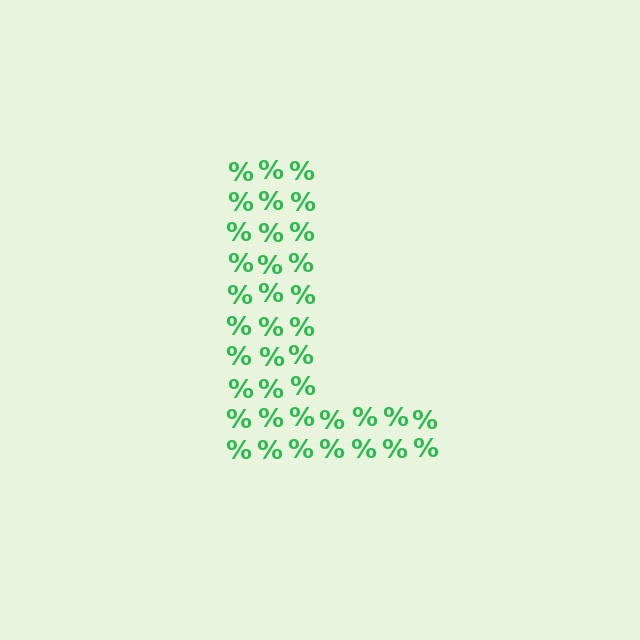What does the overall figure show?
The overall figure shows the letter L.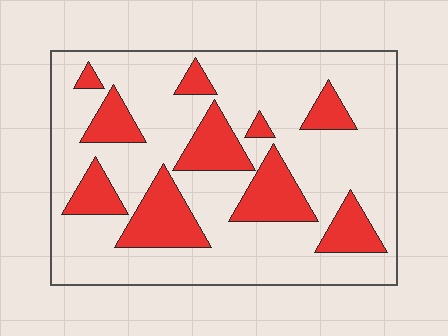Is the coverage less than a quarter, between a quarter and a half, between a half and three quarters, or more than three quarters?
Between a quarter and a half.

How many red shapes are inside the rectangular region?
10.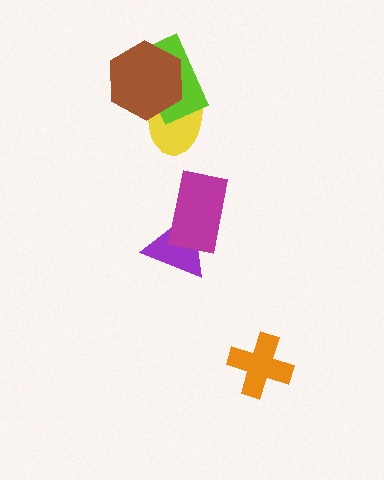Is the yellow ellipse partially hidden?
Yes, it is partially covered by another shape.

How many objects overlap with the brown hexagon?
2 objects overlap with the brown hexagon.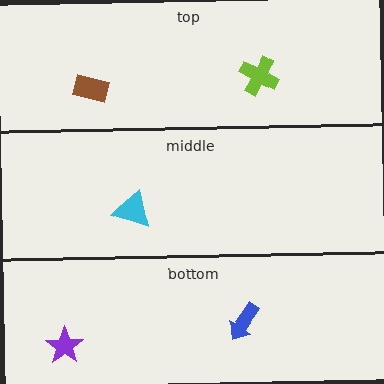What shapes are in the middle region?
The cyan triangle.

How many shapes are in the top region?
2.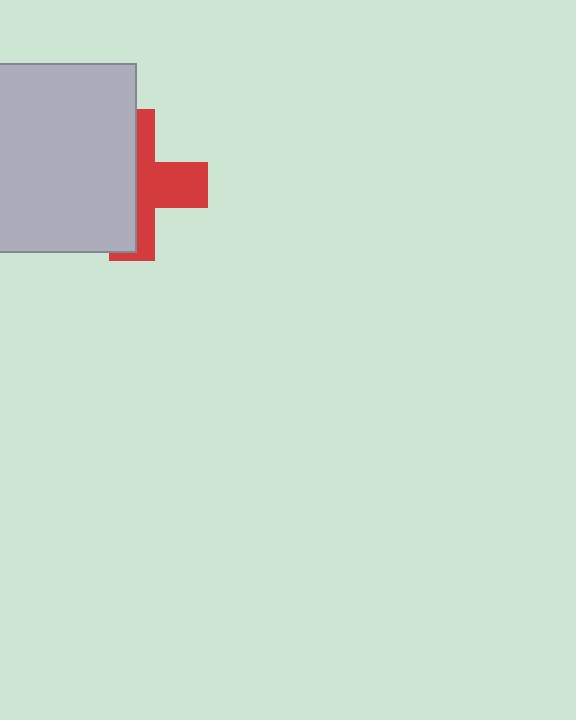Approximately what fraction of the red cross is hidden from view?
Roughly 55% of the red cross is hidden behind the light gray square.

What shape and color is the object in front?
The object in front is a light gray square.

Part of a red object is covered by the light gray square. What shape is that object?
It is a cross.